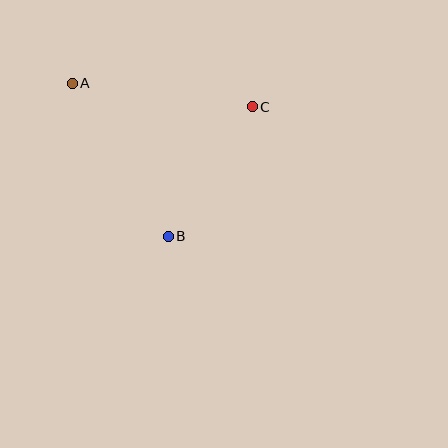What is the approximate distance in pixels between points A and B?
The distance between A and B is approximately 181 pixels.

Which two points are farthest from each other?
Points A and C are farthest from each other.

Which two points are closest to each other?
Points B and C are closest to each other.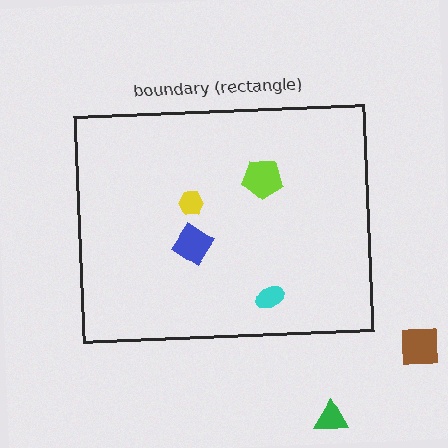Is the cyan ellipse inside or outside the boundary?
Inside.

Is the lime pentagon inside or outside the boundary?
Inside.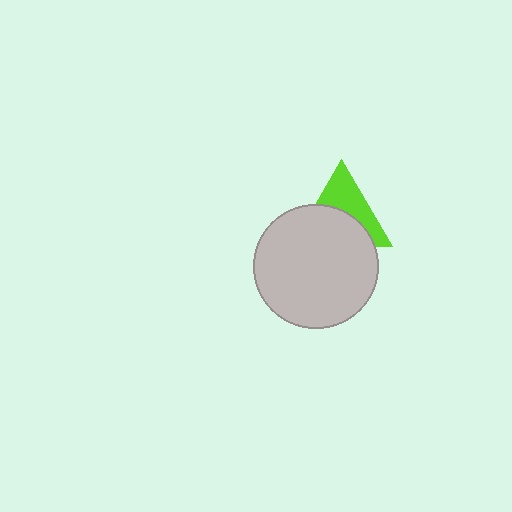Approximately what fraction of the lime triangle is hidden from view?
Roughly 54% of the lime triangle is hidden behind the light gray circle.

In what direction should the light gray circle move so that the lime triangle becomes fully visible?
The light gray circle should move down. That is the shortest direction to clear the overlap and leave the lime triangle fully visible.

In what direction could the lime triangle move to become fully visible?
The lime triangle could move up. That would shift it out from behind the light gray circle entirely.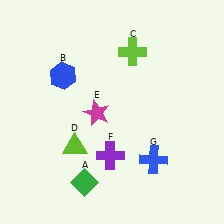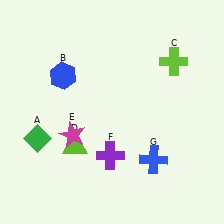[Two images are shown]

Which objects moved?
The objects that moved are: the green diamond (A), the lime cross (C), the magenta star (E).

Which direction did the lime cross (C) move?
The lime cross (C) moved right.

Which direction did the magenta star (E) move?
The magenta star (E) moved left.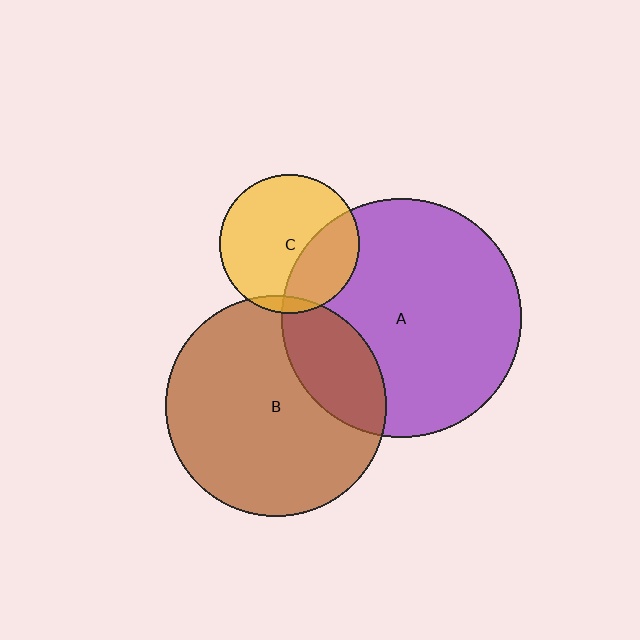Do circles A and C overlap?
Yes.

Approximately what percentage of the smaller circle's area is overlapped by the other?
Approximately 30%.